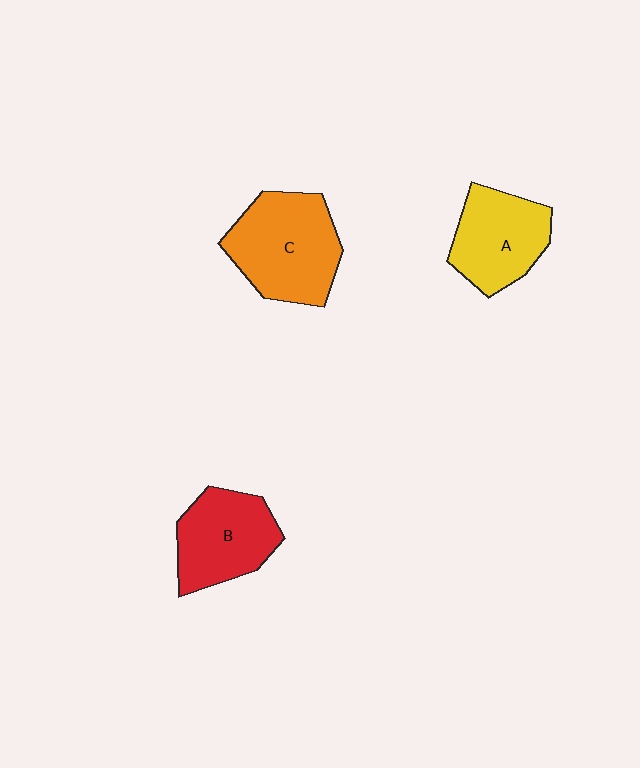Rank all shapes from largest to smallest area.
From largest to smallest: C (orange), B (red), A (yellow).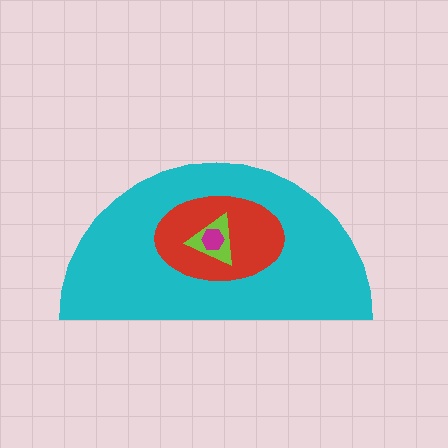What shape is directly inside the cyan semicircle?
The red ellipse.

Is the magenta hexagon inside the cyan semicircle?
Yes.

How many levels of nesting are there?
4.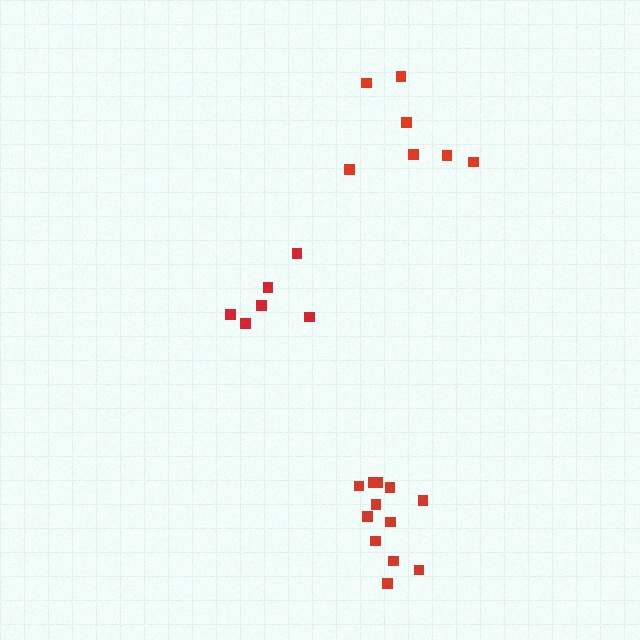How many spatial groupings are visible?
There are 3 spatial groupings.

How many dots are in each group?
Group 1: 12 dots, Group 2: 6 dots, Group 3: 7 dots (25 total).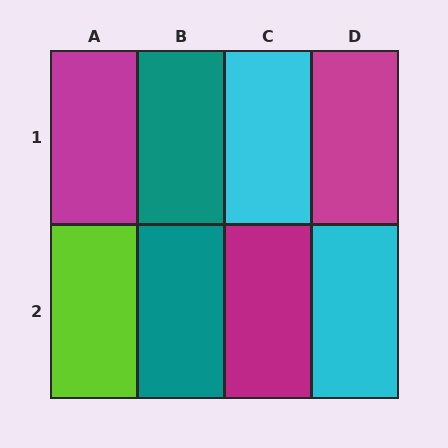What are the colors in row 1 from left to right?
Magenta, teal, cyan, magenta.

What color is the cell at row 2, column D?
Cyan.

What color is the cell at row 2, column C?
Magenta.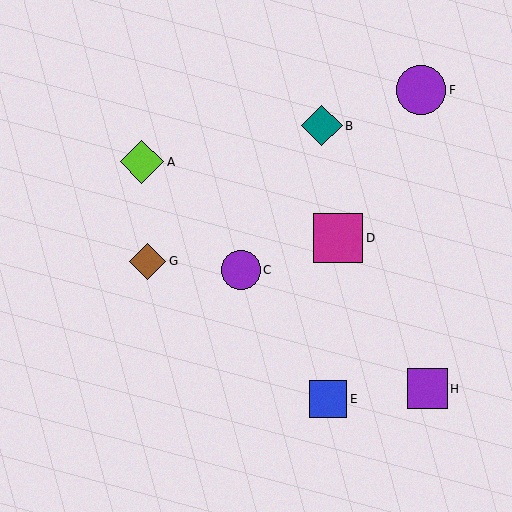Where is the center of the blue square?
The center of the blue square is at (328, 399).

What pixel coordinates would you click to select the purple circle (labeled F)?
Click at (421, 90) to select the purple circle F.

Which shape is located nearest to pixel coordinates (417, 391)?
The purple square (labeled H) at (427, 389) is nearest to that location.